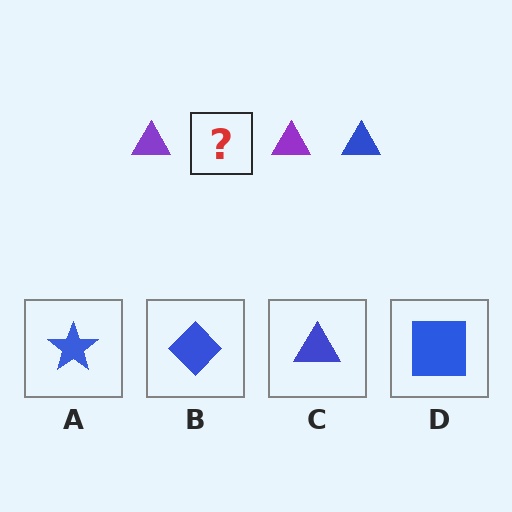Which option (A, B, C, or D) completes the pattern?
C.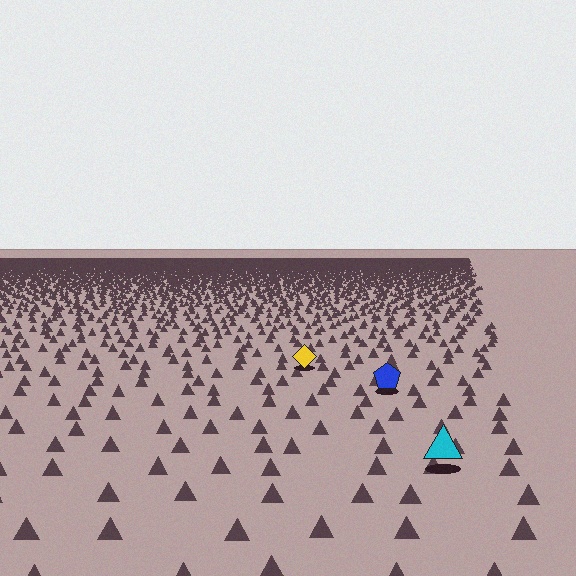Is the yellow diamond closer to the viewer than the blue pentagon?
No. The blue pentagon is closer — you can tell from the texture gradient: the ground texture is coarser near it.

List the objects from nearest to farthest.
From nearest to farthest: the cyan triangle, the blue pentagon, the yellow diamond.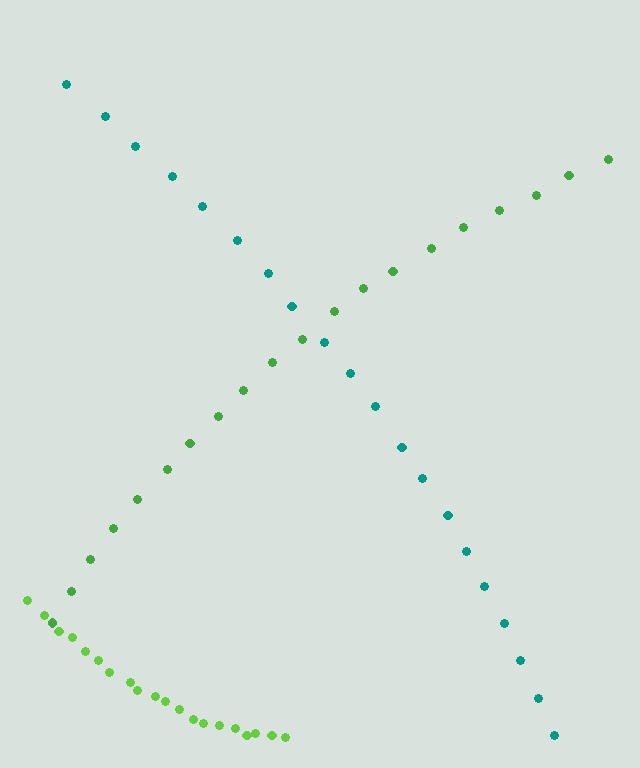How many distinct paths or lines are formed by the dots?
There are 3 distinct paths.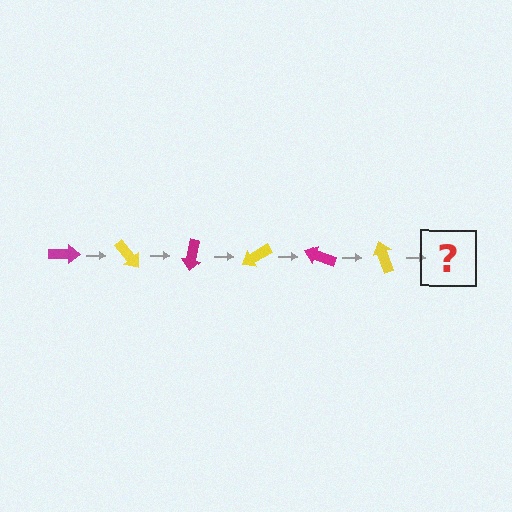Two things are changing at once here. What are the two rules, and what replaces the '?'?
The two rules are that it rotates 50 degrees each step and the color cycles through magenta and yellow. The '?' should be a magenta arrow, rotated 300 degrees from the start.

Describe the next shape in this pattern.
It should be a magenta arrow, rotated 300 degrees from the start.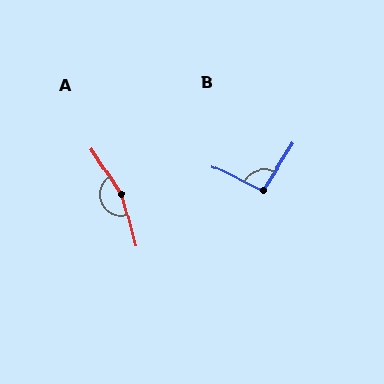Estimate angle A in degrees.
Approximately 161 degrees.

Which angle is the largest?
A, at approximately 161 degrees.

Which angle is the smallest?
B, at approximately 96 degrees.